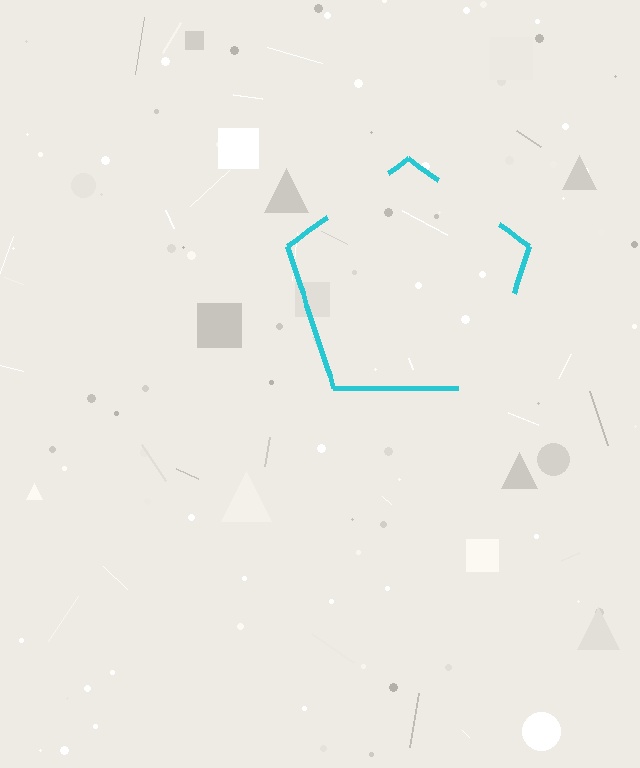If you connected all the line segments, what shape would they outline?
They would outline a pentagon.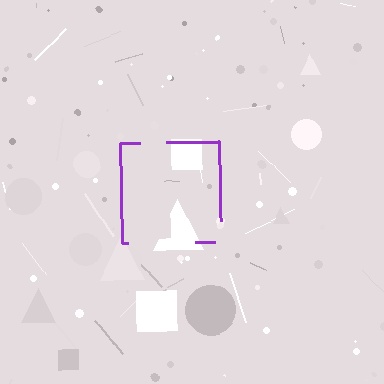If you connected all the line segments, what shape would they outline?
They would outline a square.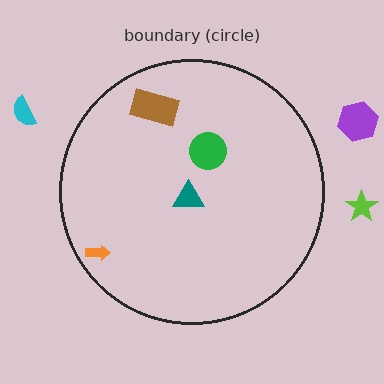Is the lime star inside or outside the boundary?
Outside.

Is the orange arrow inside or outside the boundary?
Inside.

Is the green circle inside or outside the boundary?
Inside.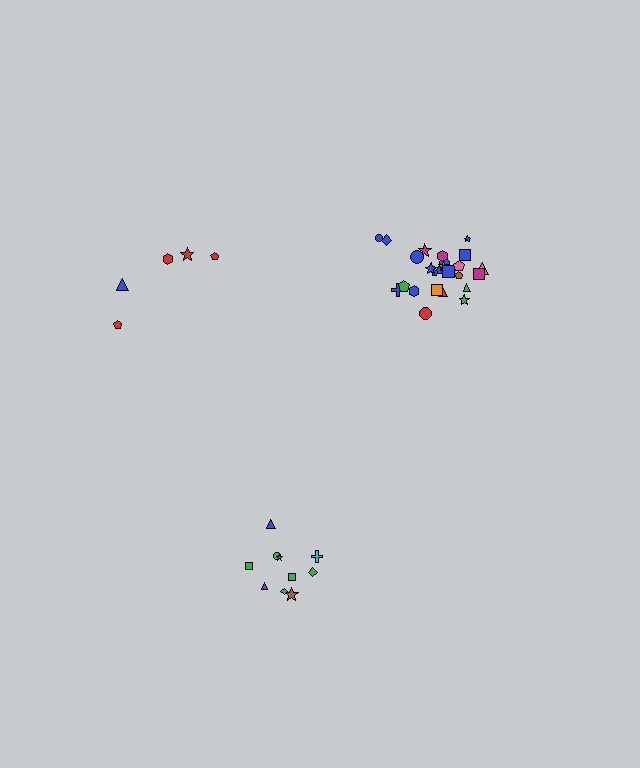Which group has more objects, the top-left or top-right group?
The top-right group.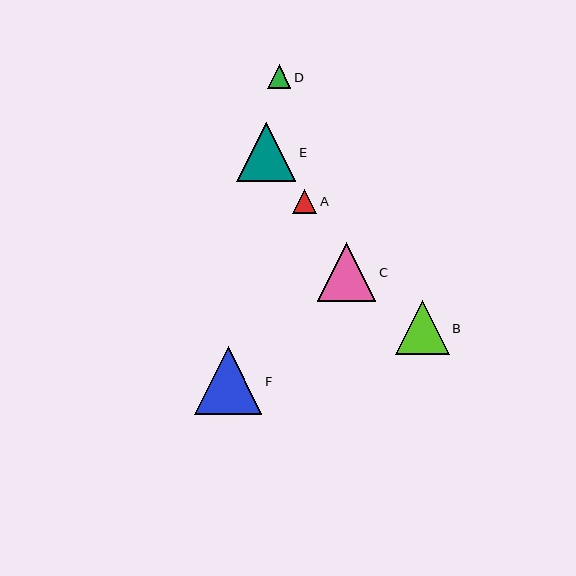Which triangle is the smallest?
Triangle D is the smallest with a size of approximately 24 pixels.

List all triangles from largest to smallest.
From largest to smallest: F, E, C, B, A, D.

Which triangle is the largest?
Triangle F is the largest with a size of approximately 68 pixels.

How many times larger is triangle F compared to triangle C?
Triangle F is approximately 1.2 times the size of triangle C.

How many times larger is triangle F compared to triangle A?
Triangle F is approximately 2.8 times the size of triangle A.